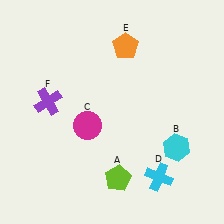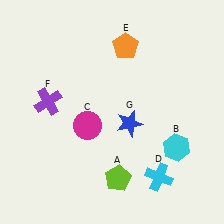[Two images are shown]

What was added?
A blue star (G) was added in Image 2.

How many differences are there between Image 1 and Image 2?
There is 1 difference between the two images.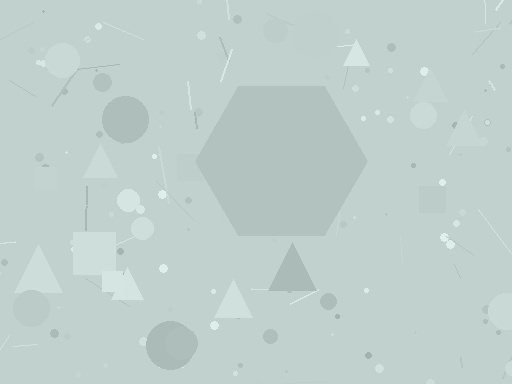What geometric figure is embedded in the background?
A hexagon is embedded in the background.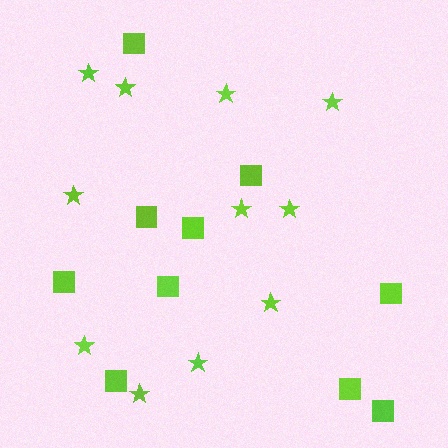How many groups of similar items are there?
There are 2 groups: one group of stars (11) and one group of squares (10).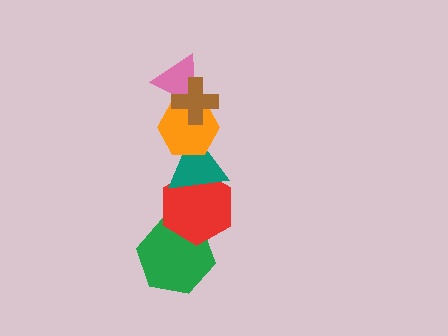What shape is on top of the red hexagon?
The teal triangle is on top of the red hexagon.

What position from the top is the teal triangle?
The teal triangle is 4th from the top.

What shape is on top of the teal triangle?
The orange hexagon is on top of the teal triangle.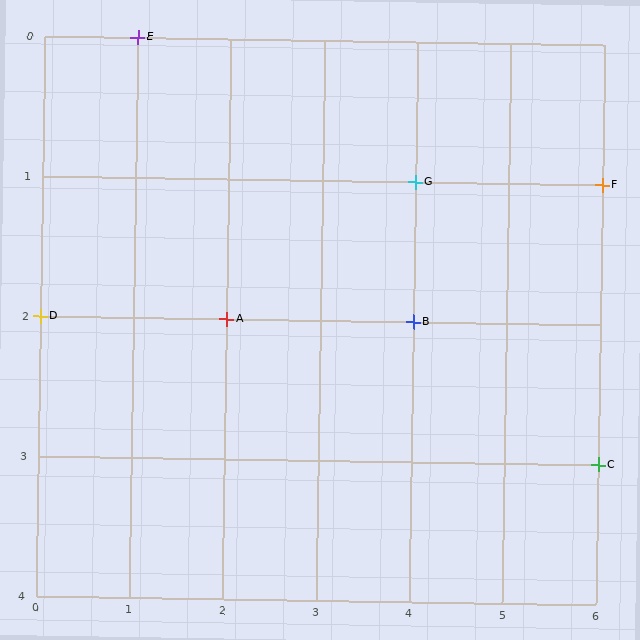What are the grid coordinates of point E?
Point E is at grid coordinates (1, 0).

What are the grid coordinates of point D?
Point D is at grid coordinates (0, 2).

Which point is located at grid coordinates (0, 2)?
Point D is at (0, 2).